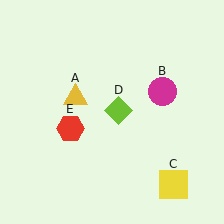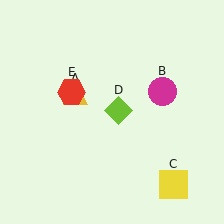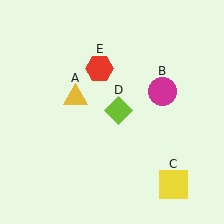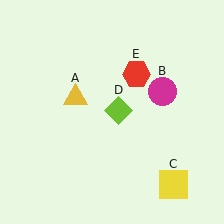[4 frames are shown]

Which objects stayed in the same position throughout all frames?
Yellow triangle (object A) and magenta circle (object B) and yellow square (object C) and lime diamond (object D) remained stationary.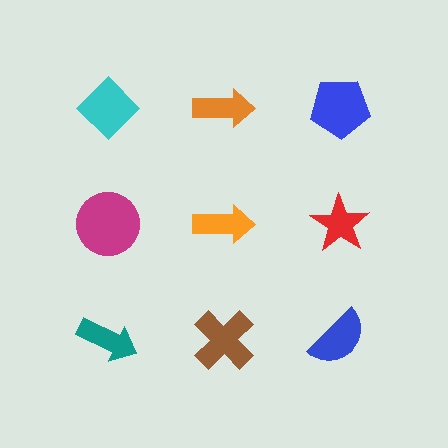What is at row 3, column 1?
A teal arrow.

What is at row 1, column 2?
An orange arrow.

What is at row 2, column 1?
A magenta circle.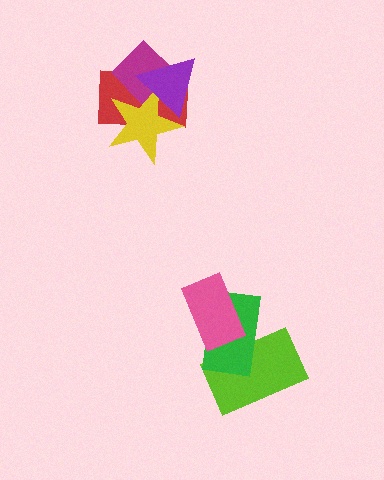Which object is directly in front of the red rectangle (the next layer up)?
The magenta diamond is directly in front of the red rectangle.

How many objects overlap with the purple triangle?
3 objects overlap with the purple triangle.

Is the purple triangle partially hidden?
No, no other shape covers it.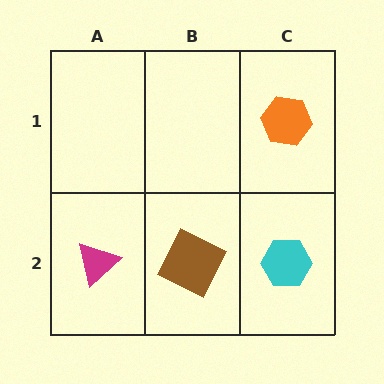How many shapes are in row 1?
1 shape.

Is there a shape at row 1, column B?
No, that cell is empty.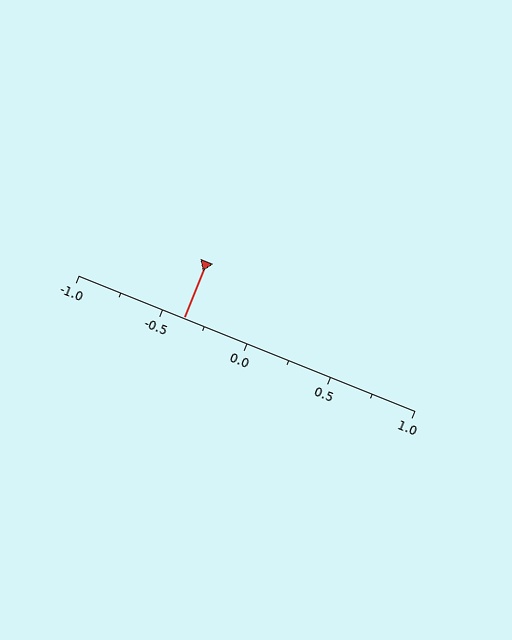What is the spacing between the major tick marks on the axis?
The major ticks are spaced 0.5 apart.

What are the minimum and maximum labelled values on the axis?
The axis runs from -1.0 to 1.0.